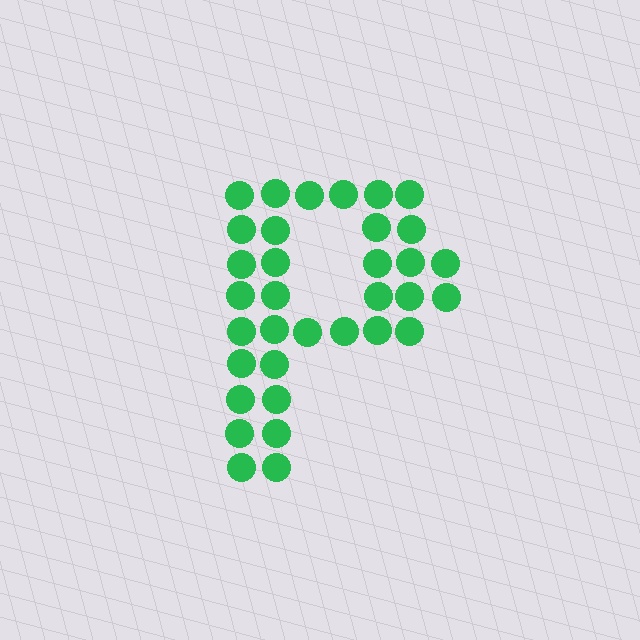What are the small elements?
The small elements are circles.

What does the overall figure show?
The overall figure shows the letter P.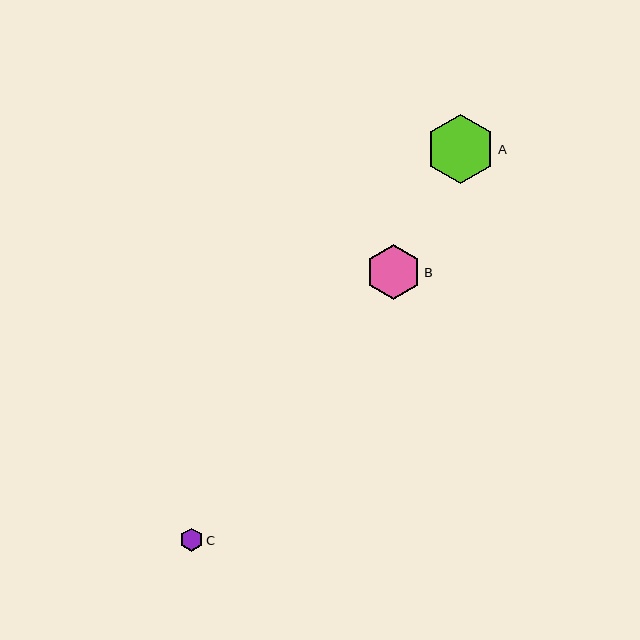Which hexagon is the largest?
Hexagon A is the largest with a size of approximately 69 pixels.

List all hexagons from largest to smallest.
From largest to smallest: A, B, C.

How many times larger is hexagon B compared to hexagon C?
Hexagon B is approximately 2.4 times the size of hexagon C.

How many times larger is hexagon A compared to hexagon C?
Hexagon A is approximately 3.0 times the size of hexagon C.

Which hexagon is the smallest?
Hexagon C is the smallest with a size of approximately 23 pixels.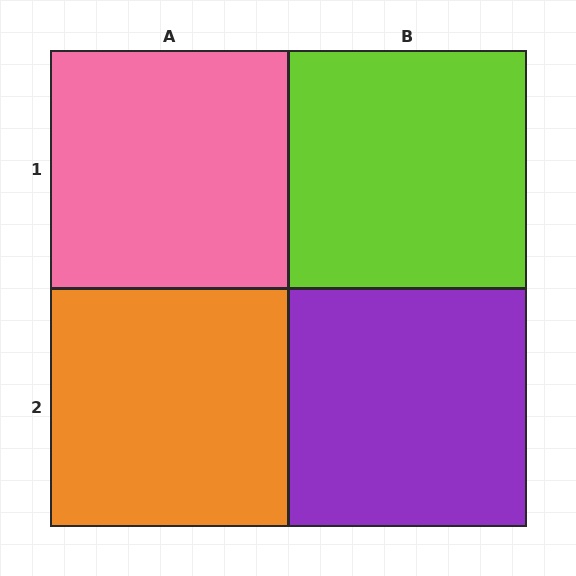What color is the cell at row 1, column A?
Pink.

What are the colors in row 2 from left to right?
Orange, purple.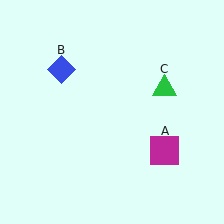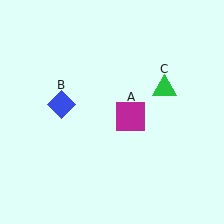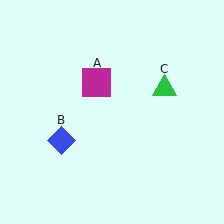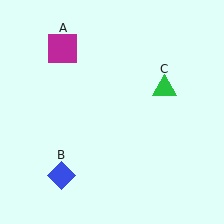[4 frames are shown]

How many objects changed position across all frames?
2 objects changed position: magenta square (object A), blue diamond (object B).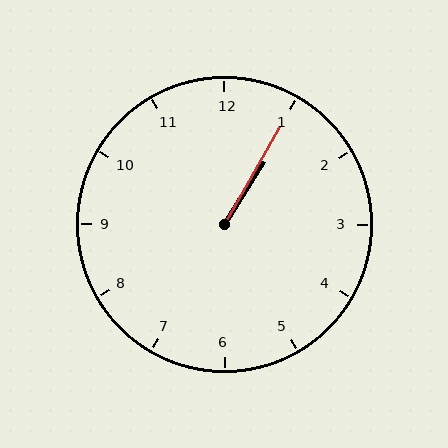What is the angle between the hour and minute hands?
Approximately 2 degrees.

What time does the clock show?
1:05.